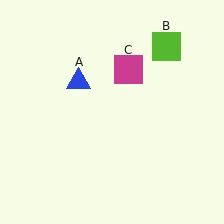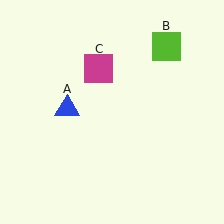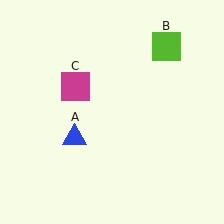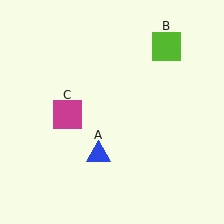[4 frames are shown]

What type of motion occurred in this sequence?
The blue triangle (object A), magenta square (object C) rotated counterclockwise around the center of the scene.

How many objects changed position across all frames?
2 objects changed position: blue triangle (object A), magenta square (object C).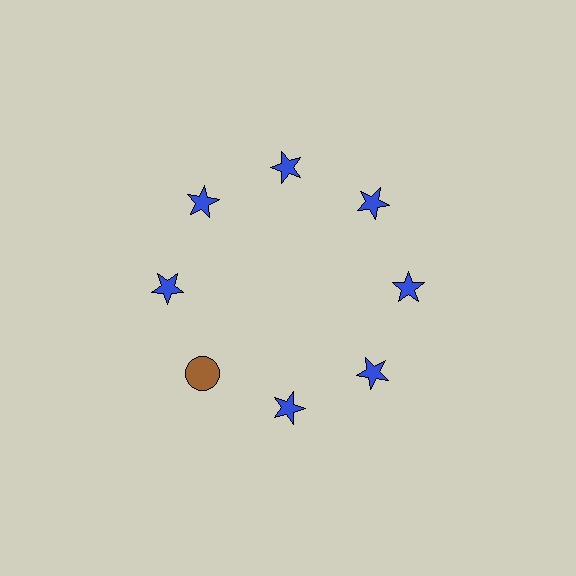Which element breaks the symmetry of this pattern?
The brown circle at roughly the 8 o'clock position breaks the symmetry. All other shapes are blue stars.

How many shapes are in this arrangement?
There are 8 shapes arranged in a ring pattern.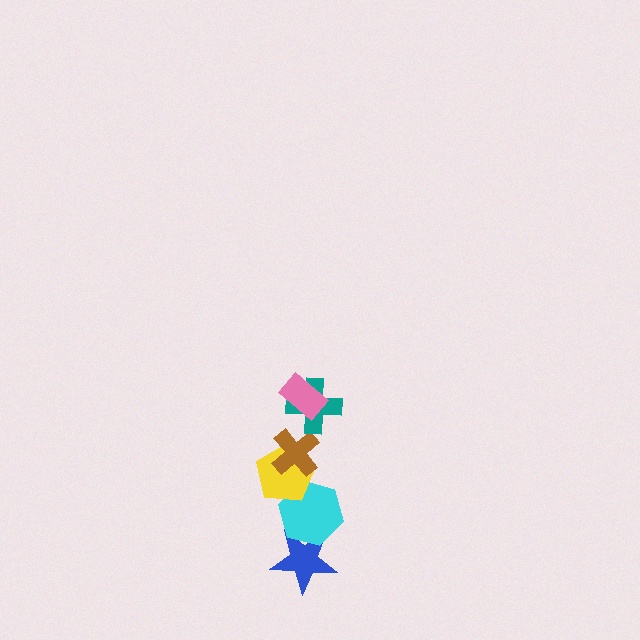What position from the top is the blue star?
The blue star is 6th from the top.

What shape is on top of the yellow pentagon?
The brown cross is on top of the yellow pentagon.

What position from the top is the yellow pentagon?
The yellow pentagon is 4th from the top.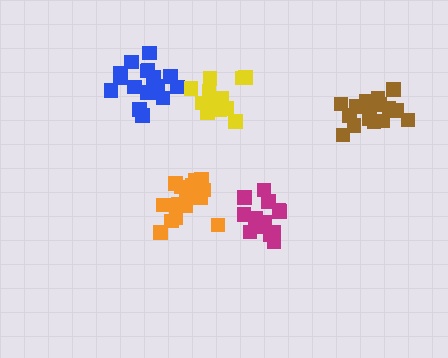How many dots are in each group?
Group 1: 17 dots, Group 2: 16 dots, Group 3: 17 dots, Group 4: 13 dots, Group 5: 17 dots (80 total).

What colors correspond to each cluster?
The clusters are colored: blue, yellow, orange, magenta, brown.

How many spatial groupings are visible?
There are 5 spatial groupings.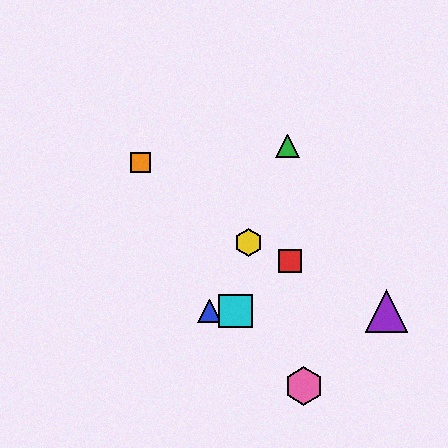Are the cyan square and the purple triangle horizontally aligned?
Yes, both are at y≈311.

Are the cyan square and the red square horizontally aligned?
No, the cyan square is at y≈311 and the red square is at y≈261.